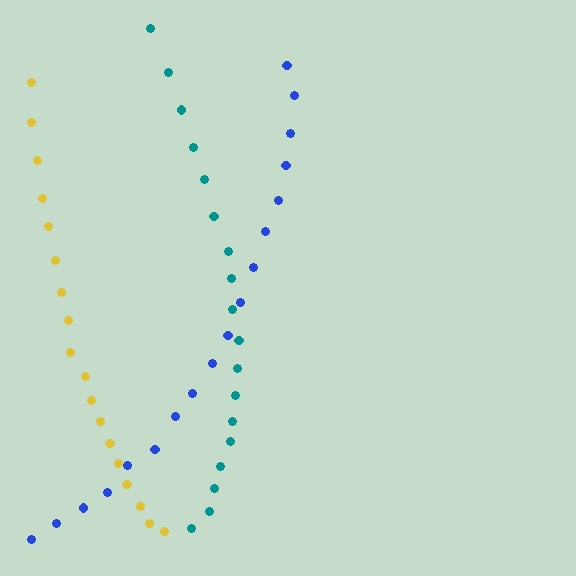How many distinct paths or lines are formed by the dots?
There are 3 distinct paths.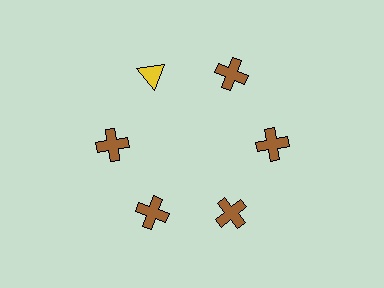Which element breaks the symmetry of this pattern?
The yellow triangle at roughly the 11 o'clock position breaks the symmetry. All other shapes are brown crosses.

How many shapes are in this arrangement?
There are 6 shapes arranged in a ring pattern.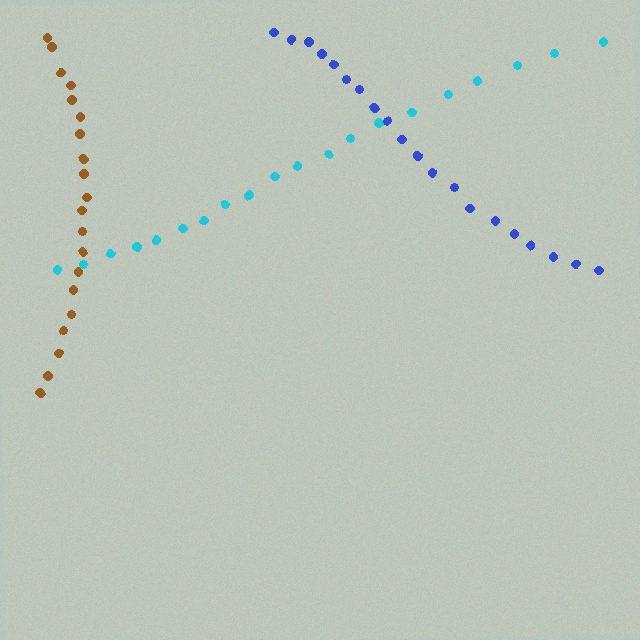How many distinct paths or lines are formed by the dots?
There are 3 distinct paths.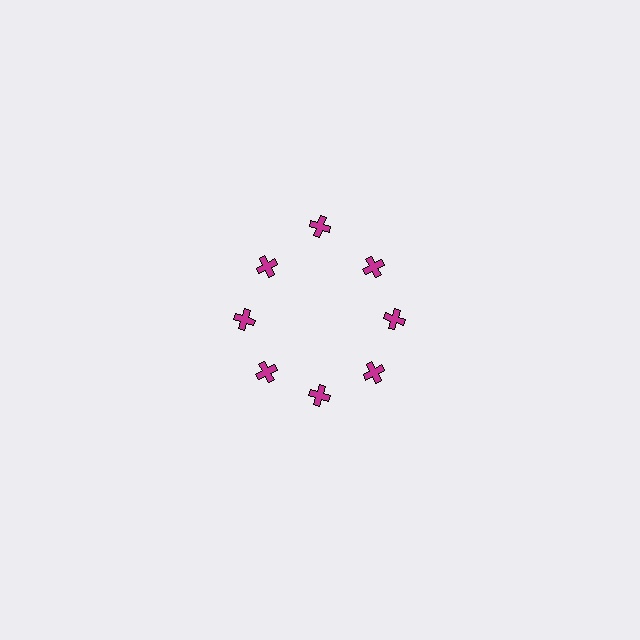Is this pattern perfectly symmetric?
No. The 8 magenta crosses are arranged in a ring, but one element near the 12 o'clock position is pushed outward from the center, breaking the 8-fold rotational symmetry.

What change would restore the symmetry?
The symmetry would be restored by moving it inward, back onto the ring so that all 8 crosses sit at equal angles and equal distance from the center.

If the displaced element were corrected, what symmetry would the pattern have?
It would have 8-fold rotational symmetry — the pattern would map onto itself every 45 degrees.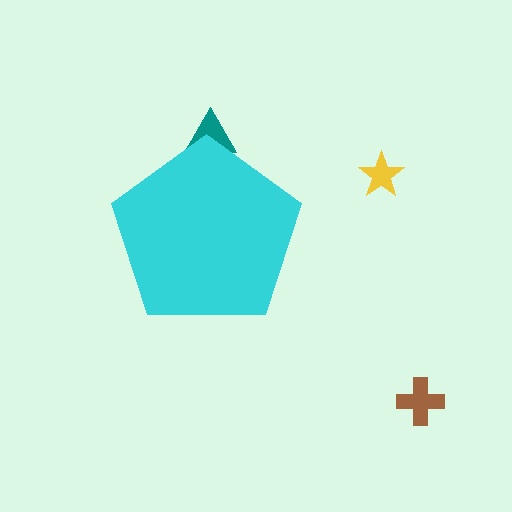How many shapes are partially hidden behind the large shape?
1 shape is partially hidden.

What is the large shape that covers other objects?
A cyan pentagon.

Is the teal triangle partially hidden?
Yes, the teal triangle is partially hidden behind the cyan pentagon.